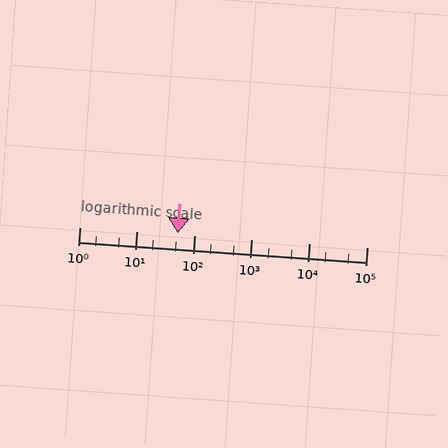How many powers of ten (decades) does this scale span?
The scale spans 5 decades, from 1 to 100000.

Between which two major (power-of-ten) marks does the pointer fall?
The pointer is between 10 and 100.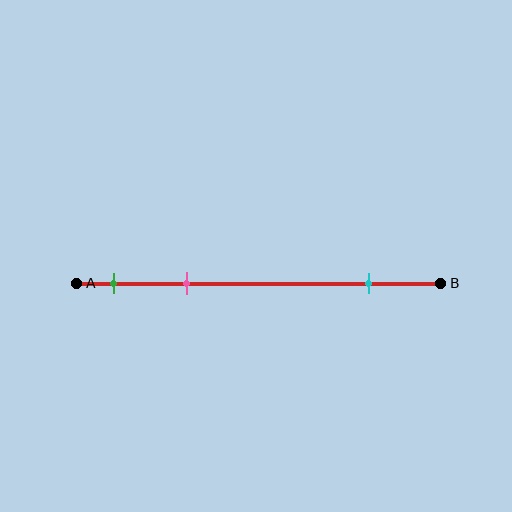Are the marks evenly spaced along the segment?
No, the marks are not evenly spaced.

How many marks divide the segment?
There are 3 marks dividing the segment.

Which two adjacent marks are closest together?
The green and pink marks are the closest adjacent pair.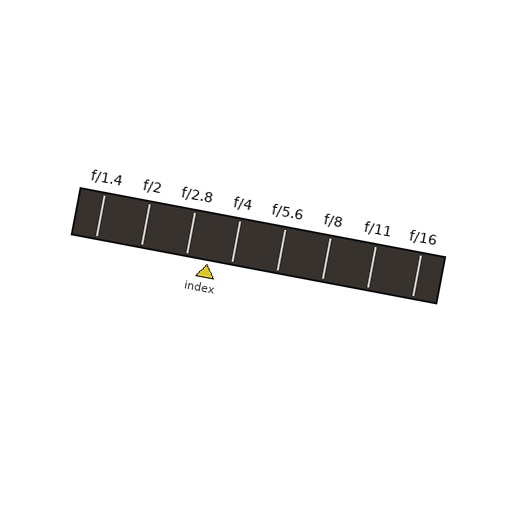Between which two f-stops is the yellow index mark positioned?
The index mark is between f/2.8 and f/4.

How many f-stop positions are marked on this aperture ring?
There are 8 f-stop positions marked.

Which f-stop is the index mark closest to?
The index mark is closest to f/2.8.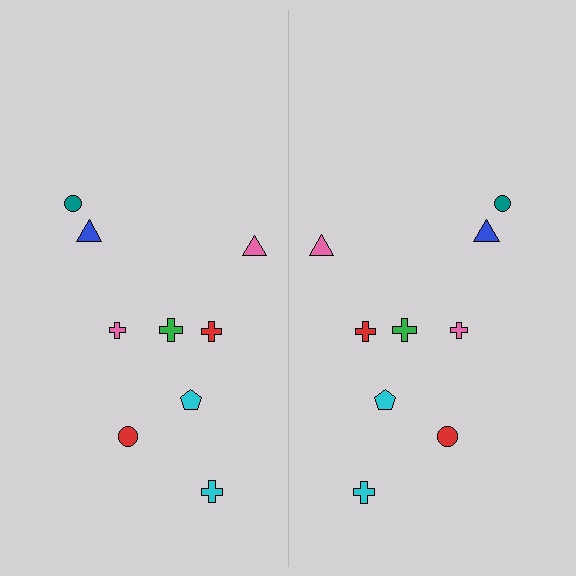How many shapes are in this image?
There are 18 shapes in this image.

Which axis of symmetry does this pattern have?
The pattern has a vertical axis of symmetry running through the center of the image.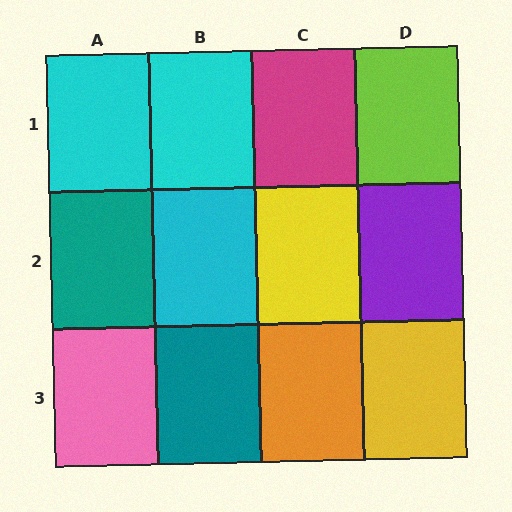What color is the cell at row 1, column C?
Magenta.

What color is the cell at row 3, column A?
Pink.